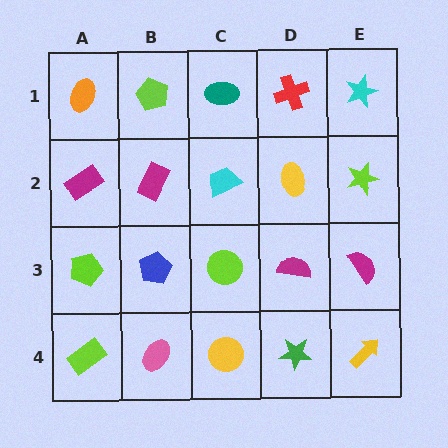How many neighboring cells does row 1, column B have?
3.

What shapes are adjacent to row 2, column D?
A red cross (row 1, column D), a magenta semicircle (row 3, column D), a cyan trapezoid (row 2, column C), a lime star (row 2, column E).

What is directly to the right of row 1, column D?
A cyan star.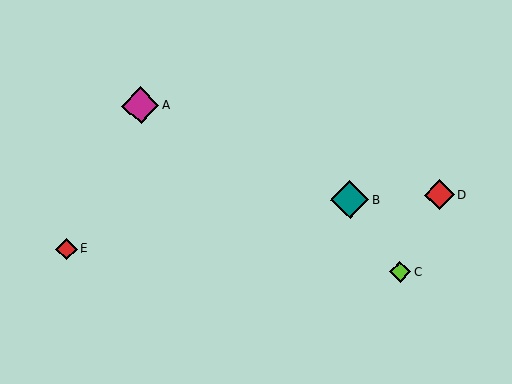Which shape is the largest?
The teal diamond (labeled B) is the largest.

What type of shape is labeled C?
Shape C is a lime diamond.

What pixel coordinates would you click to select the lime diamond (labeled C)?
Click at (400, 272) to select the lime diamond C.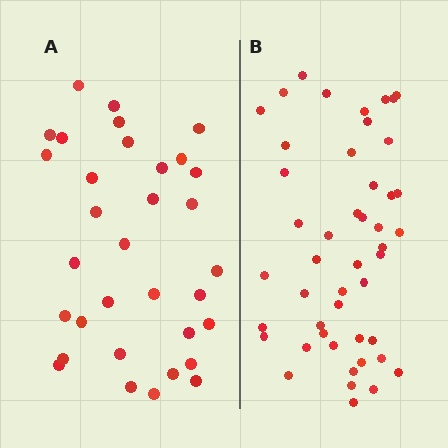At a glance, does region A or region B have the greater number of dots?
Region B (the right region) has more dots.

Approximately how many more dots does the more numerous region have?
Region B has approximately 15 more dots than region A.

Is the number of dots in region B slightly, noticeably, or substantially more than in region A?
Region B has noticeably more, but not dramatically so. The ratio is roughly 1.4 to 1.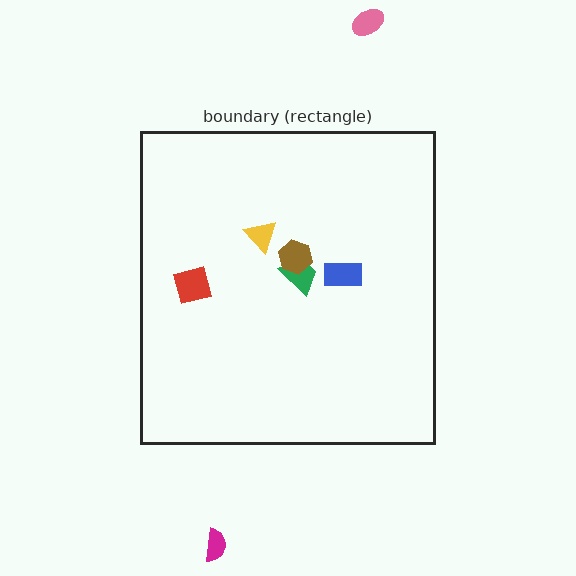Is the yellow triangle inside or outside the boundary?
Inside.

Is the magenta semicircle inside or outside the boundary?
Outside.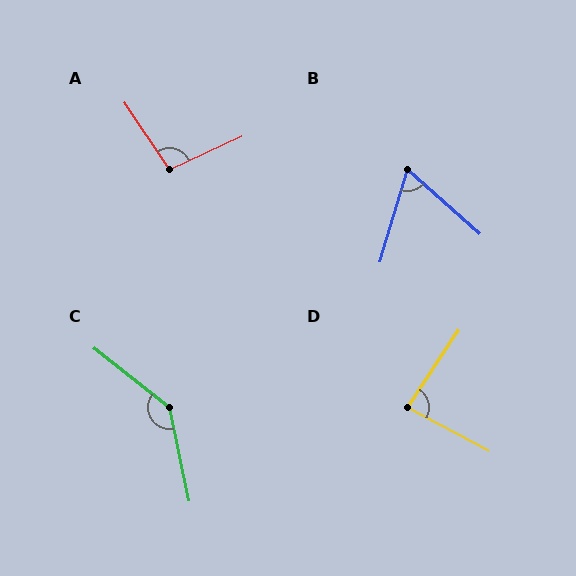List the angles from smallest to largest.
B (65°), D (85°), A (99°), C (140°).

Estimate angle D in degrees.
Approximately 85 degrees.